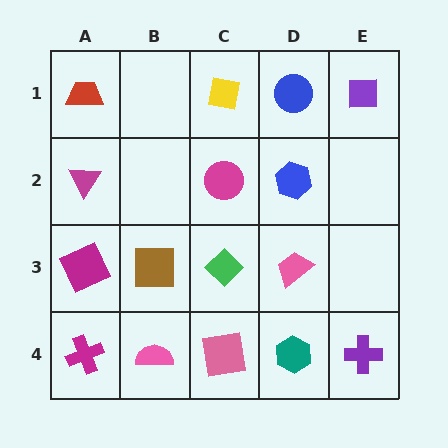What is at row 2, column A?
A magenta triangle.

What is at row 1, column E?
A purple square.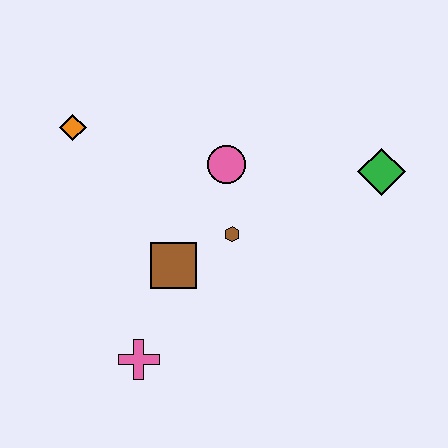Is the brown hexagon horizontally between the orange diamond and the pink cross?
No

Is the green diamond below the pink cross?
No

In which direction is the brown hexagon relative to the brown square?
The brown hexagon is to the right of the brown square.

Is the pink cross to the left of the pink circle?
Yes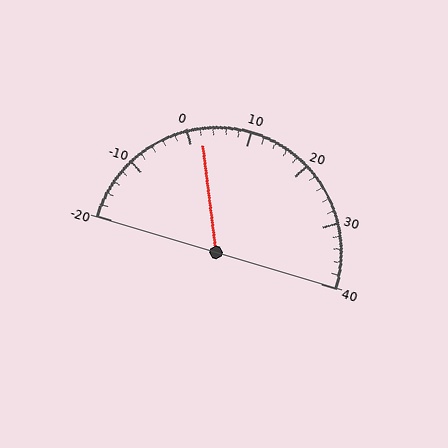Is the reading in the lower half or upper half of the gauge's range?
The reading is in the lower half of the range (-20 to 40).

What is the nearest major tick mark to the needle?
The nearest major tick mark is 0.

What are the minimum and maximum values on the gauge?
The gauge ranges from -20 to 40.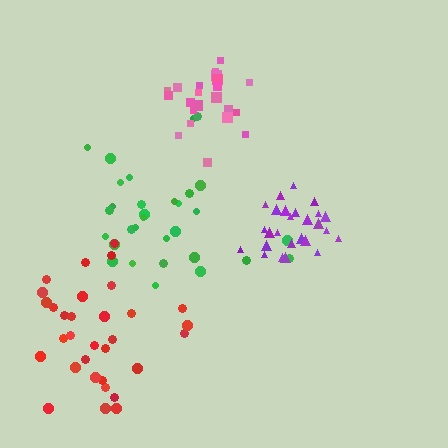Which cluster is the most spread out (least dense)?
Green.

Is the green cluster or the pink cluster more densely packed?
Pink.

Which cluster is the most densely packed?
Purple.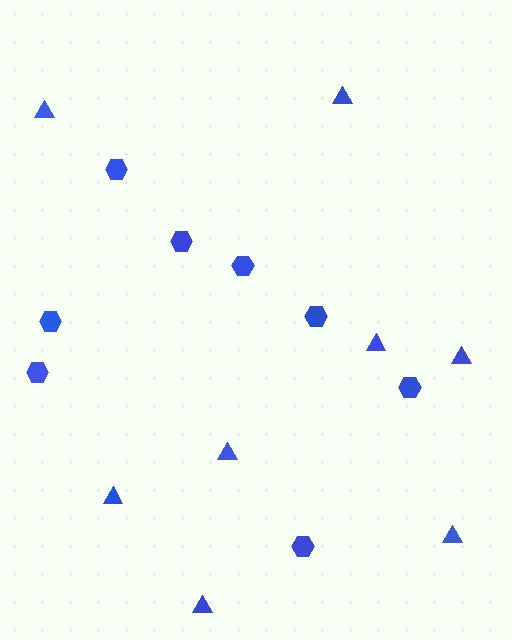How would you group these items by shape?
There are 2 groups: one group of triangles (8) and one group of hexagons (8).